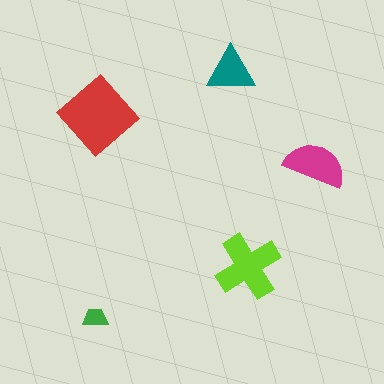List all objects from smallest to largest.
The green trapezoid, the teal triangle, the magenta semicircle, the lime cross, the red diamond.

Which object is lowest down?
The green trapezoid is bottommost.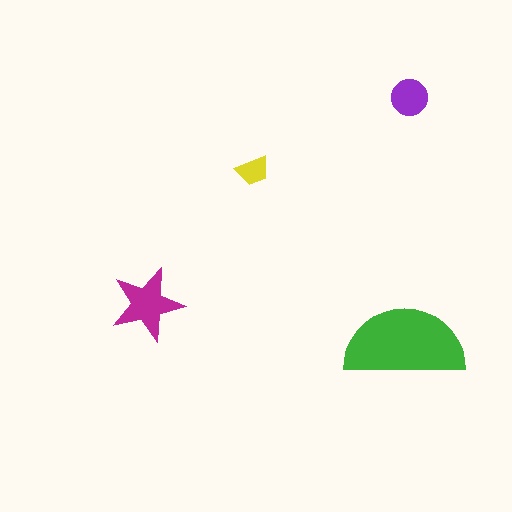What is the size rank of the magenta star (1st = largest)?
2nd.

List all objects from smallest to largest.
The yellow trapezoid, the purple circle, the magenta star, the green semicircle.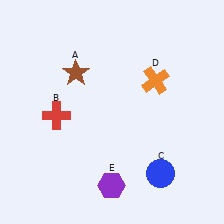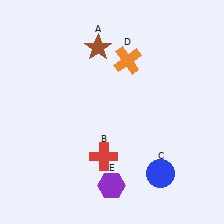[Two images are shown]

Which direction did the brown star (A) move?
The brown star (A) moved up.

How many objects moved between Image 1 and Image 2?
3 objects moved between the two images.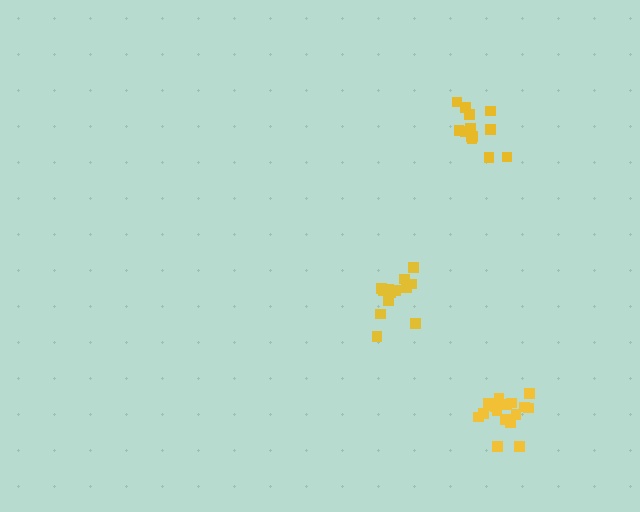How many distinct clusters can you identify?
There are 3 distinct clusters.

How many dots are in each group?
Group 1: 13 dots, Group 2: 17 dots, Group 3: 13 dots (43 total).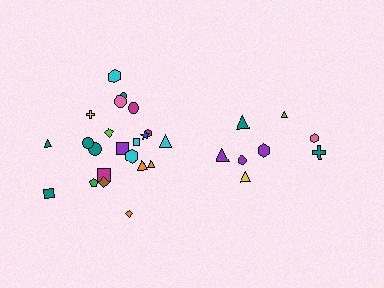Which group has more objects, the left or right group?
The left group.